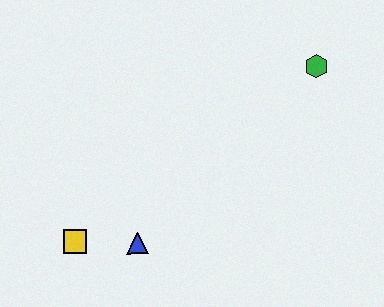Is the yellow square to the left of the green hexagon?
Yes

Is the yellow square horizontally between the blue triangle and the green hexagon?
No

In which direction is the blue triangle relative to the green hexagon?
The blue triangle is to the left of the green hexagon.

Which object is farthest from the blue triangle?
The green hexagon is farthest from the blue triangle.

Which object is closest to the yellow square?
The blue triangle is closest to the yellow square.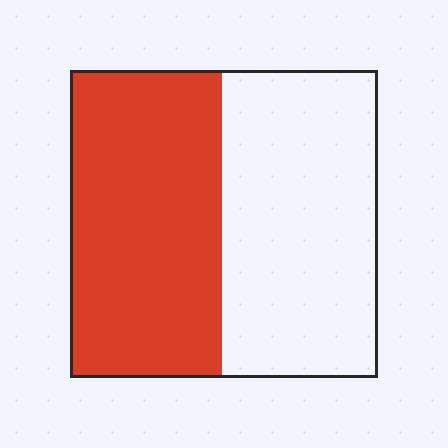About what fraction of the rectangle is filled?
About one half (1/2).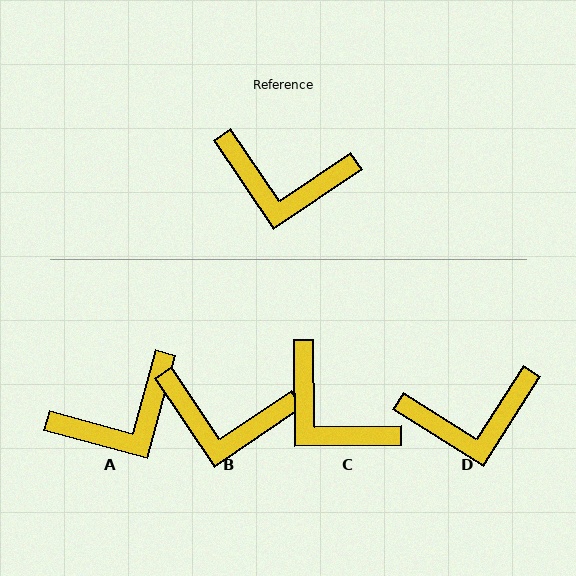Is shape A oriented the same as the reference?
No, it is off by about 41 degrees.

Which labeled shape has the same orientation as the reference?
B.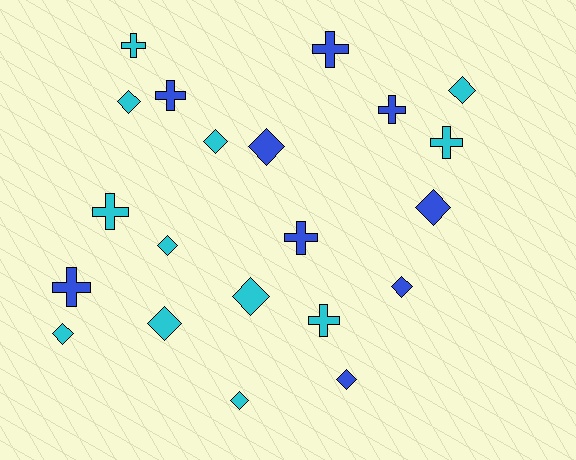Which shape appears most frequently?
Diamond, with 12 objects.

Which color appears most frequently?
Cyan, with 12 objects.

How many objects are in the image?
There are 21 objects.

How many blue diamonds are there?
There are 4 blue diamonds.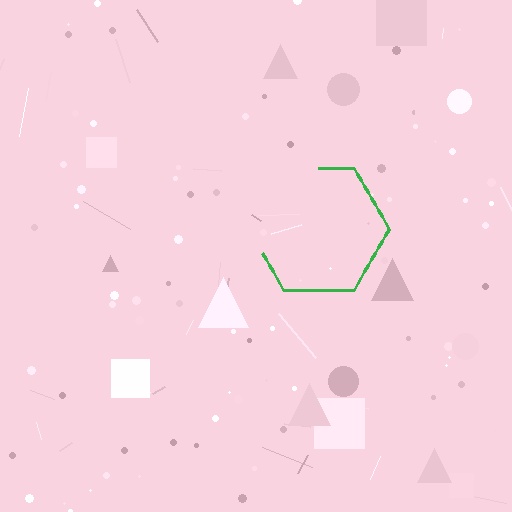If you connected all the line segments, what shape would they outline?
They would outline a hexagon.